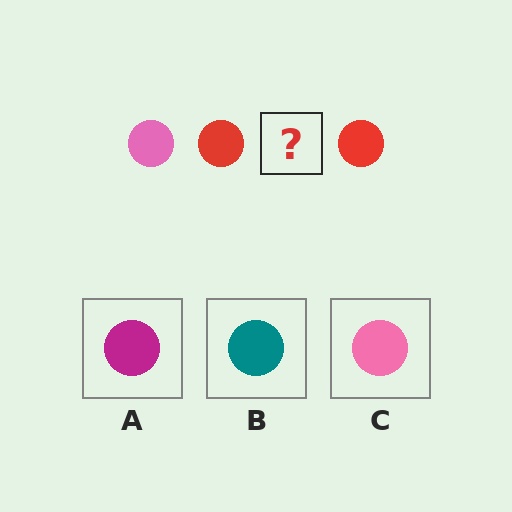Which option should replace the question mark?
Option C.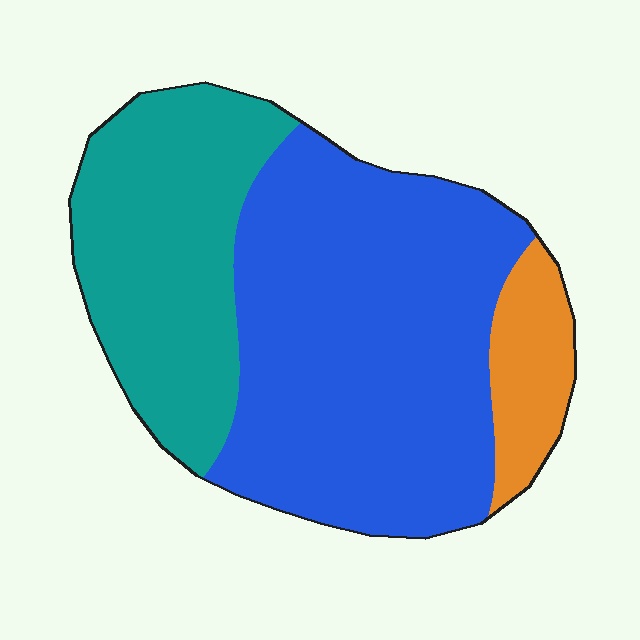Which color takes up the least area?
Orange, at roughly 10%.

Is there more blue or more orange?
Blue.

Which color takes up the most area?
Blue, at roughly 55%.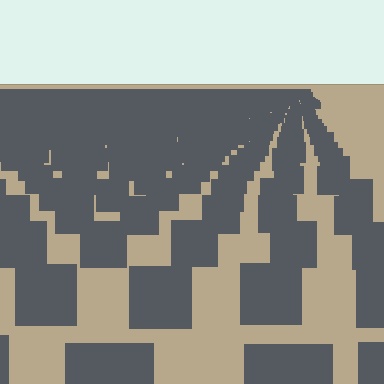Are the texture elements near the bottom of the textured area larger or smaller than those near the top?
Larger. Near the bottom, elements are closer to the viewer and appear at a bigger on-screen size.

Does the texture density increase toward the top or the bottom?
Density increases toward the top.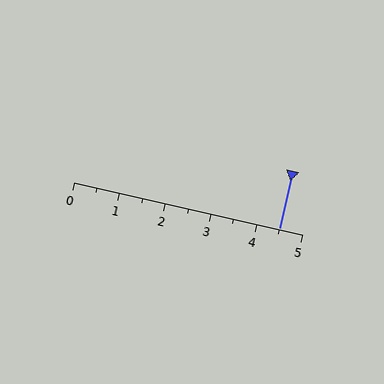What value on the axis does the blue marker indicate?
The marker indicates approximately 4.5.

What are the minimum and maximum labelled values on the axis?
The axis runs from 0 to 5.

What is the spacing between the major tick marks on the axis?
The major ticks are spaced 1 apart.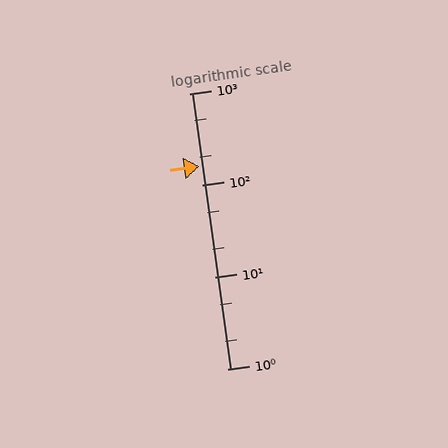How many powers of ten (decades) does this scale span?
The scale spans 3 decades, from 1 to 1000.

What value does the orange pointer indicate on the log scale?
The pointer indicates approximately 160.